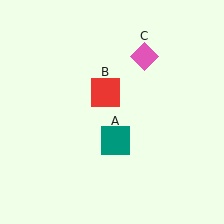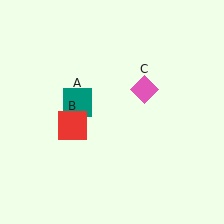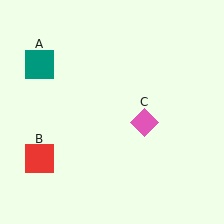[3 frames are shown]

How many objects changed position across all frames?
3 objects changed position: teal square (object A), red square (object B), pink diamond (object C).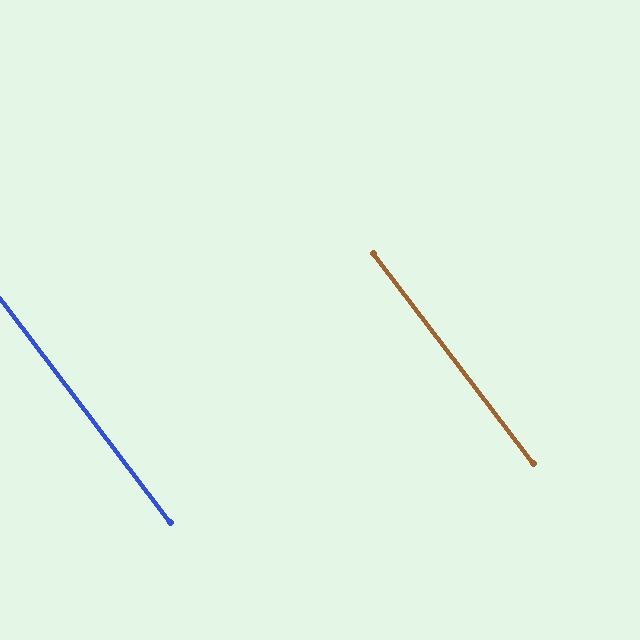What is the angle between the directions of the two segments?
Approximately 0 degrees.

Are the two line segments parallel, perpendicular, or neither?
Parallel — their directions differ by only 0.1°.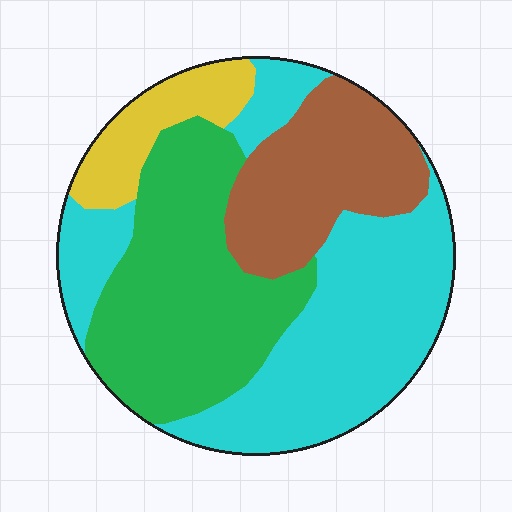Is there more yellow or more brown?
Brown.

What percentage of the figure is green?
Green covers roughly 30% of the figure.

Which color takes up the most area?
Cyan, at roughly 40%.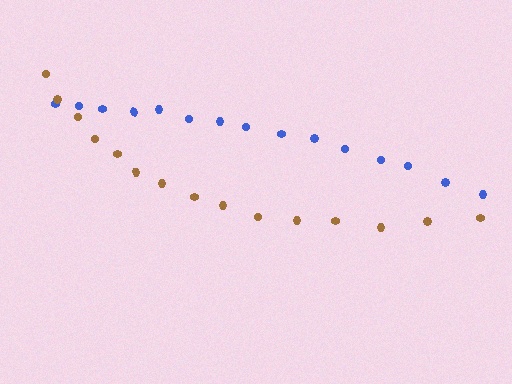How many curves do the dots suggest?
There are 2 distinct paths.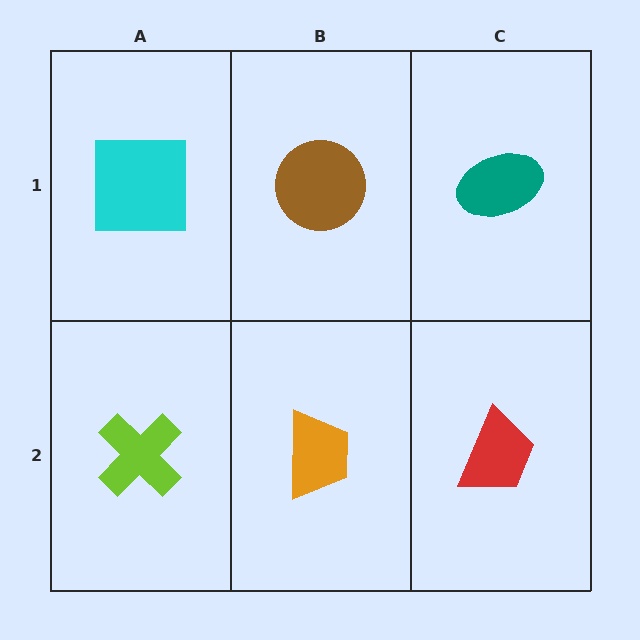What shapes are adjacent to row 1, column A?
A lime cross (row 2, column A), a brown circle (row 1, column B).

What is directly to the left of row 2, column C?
An orange trapezoid.